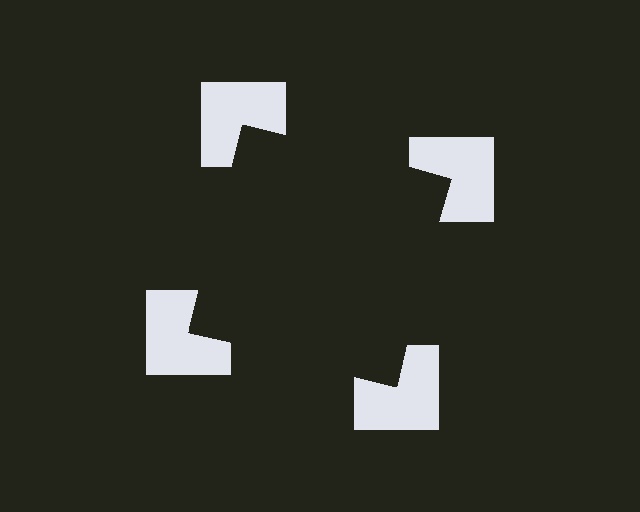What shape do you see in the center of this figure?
An illusory square — its edges are inferred from the aligned wedge cuts in the notched squares, not physically drawn.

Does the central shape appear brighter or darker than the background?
It typically appears slightly darker than the background, even though no actual brightness change is drawn.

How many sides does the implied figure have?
4 sides.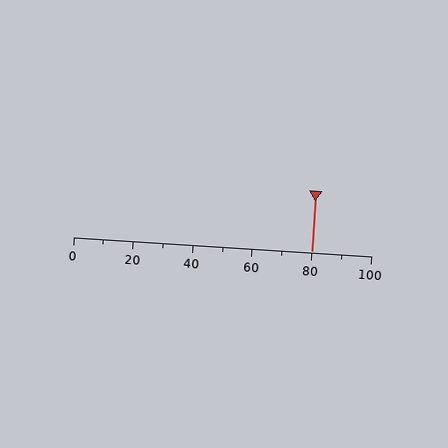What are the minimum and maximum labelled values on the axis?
The axis runs from 0 to 100.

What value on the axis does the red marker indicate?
The marker indicates approximately 80.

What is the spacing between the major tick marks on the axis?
The major ticks are spaced 20 apart.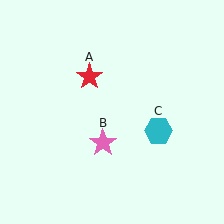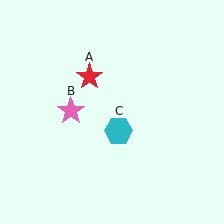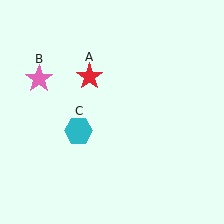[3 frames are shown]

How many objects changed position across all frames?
2 objects changed position: pink star (object B), cyan hexagon (object C).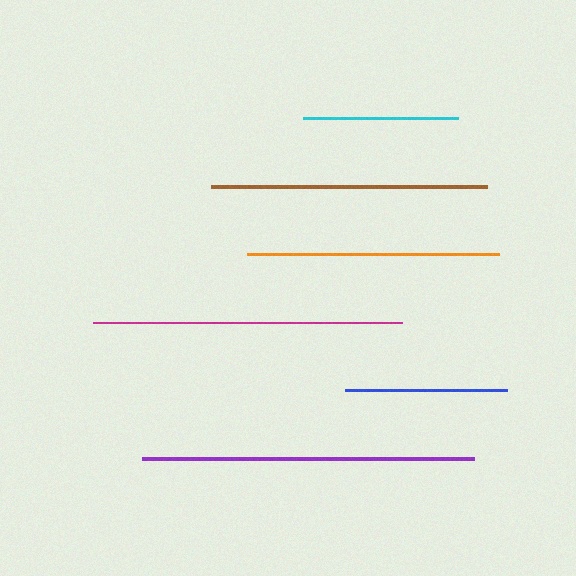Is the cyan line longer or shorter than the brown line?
The brown line is longer than the cyan line.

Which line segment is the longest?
The purple line is the longest at approximately 332 pixels.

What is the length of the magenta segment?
The magenta segment is approximately 309 pixels long.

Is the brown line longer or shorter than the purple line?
The purple line is longer than the brown line.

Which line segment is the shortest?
The cyan line is the shortest at approximately 155 pixels.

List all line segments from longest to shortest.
From longest to shortest: purple, magenta, brown, orange, blue, cyan.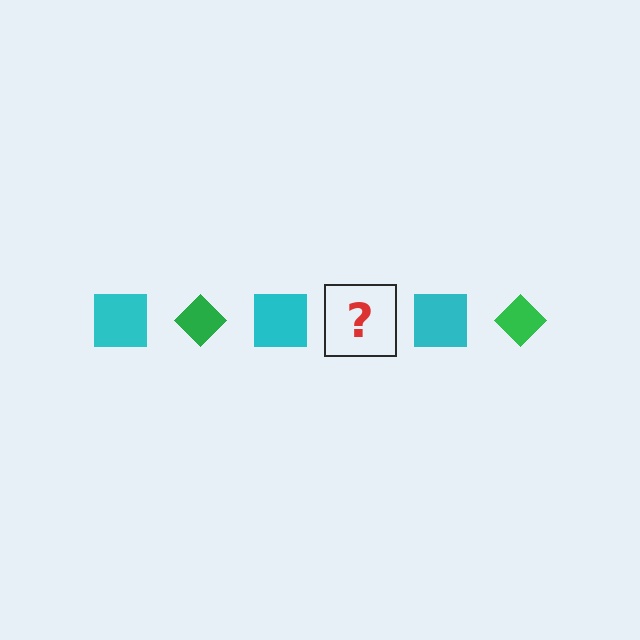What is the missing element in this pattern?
The missing element is a green diamond.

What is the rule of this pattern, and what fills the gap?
The rule is that the pattern alternates between cyan square and green diamond. The gap should be filled with a green diamond.